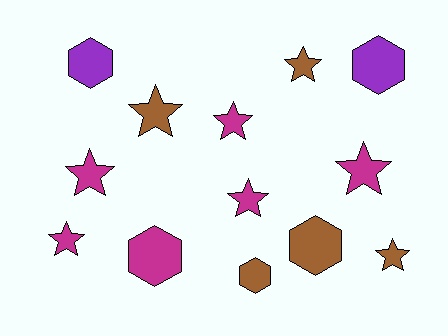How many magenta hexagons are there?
There is 1 magenta hexagon.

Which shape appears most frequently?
Star, with 8 objects.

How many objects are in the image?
There are 13 objects.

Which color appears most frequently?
Magenta, with 6 objects.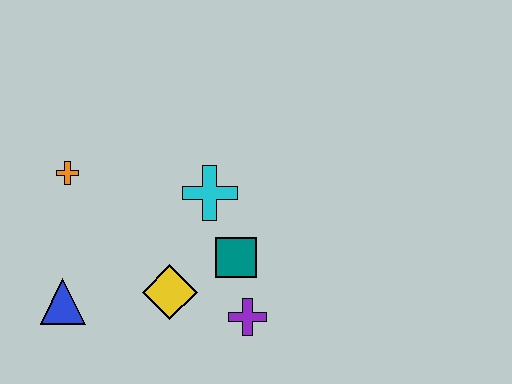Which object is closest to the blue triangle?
The yellow diamond is closest to the blue triangle.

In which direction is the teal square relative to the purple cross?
The teal square is above the purple cross.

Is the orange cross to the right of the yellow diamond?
No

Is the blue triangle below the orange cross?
Yes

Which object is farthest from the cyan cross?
The blue triangle is farthest from the cyan cross.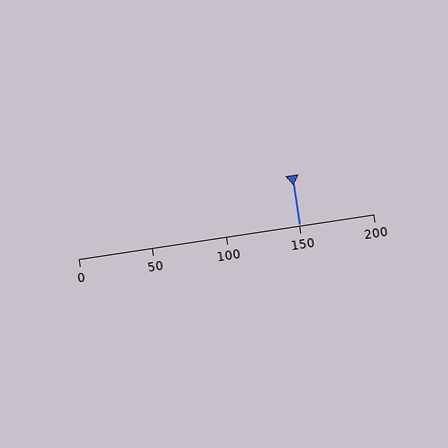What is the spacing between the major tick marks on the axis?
The major ticks are spaced 50 apart.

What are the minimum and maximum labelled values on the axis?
The axis runs from 0 to 200.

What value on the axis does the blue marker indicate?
The marker indicates approximately 150.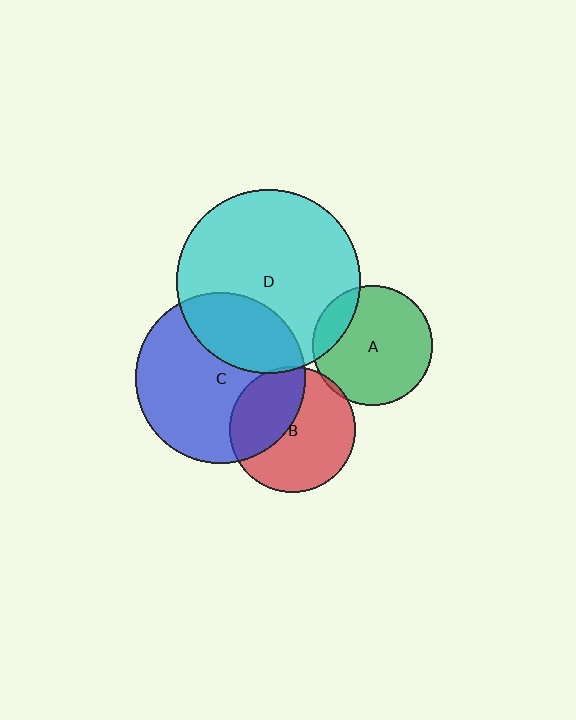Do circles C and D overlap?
Yes.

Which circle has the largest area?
Circle D (cyan).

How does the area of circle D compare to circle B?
Approximately 2.1 times.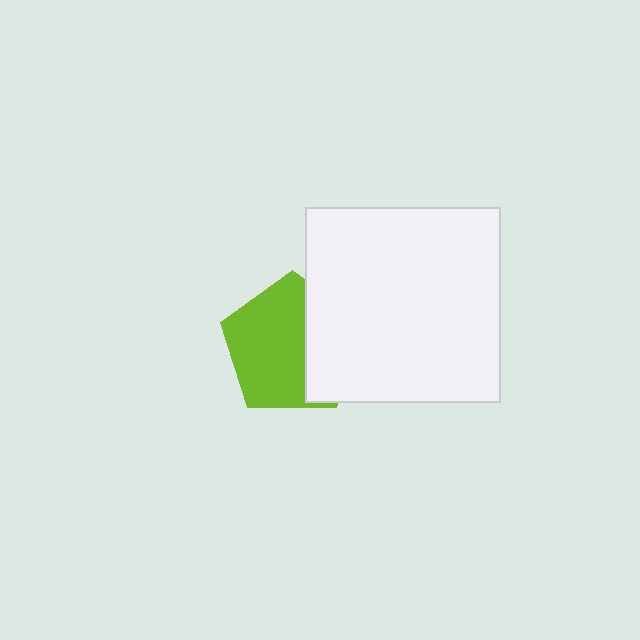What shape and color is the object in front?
The object in front is a white square.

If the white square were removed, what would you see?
You would see the complete lime pentagon.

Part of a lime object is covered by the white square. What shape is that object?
It is a pentagon.